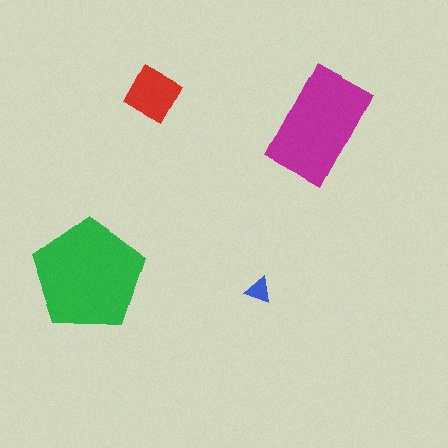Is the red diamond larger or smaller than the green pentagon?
Smaller.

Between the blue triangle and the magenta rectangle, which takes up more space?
The magenta rectangle.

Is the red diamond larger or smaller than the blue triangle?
Larger.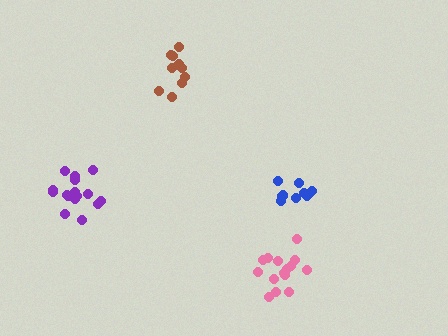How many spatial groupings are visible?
There are 4 spatial groupings.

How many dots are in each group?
Group 1: 12 dots, Group 2: 16 dots, Group 3: 15 dots, Group 4: 10 dots (53 total).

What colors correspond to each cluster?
The clusters are colored: blue, purple, pink, brown.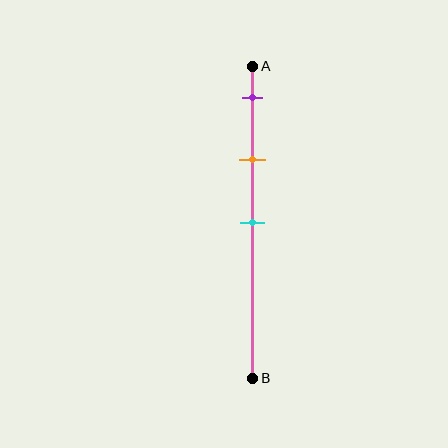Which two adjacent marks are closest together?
The purple and orange marks are the closest adjacent pair.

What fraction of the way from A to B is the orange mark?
The orange mark is approximately 30% (0.3) of the way from A to B.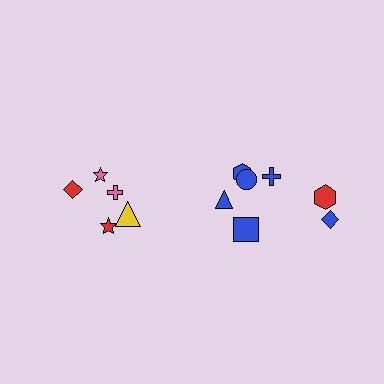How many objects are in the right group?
There are 7 objects.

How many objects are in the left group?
There are 5 objects.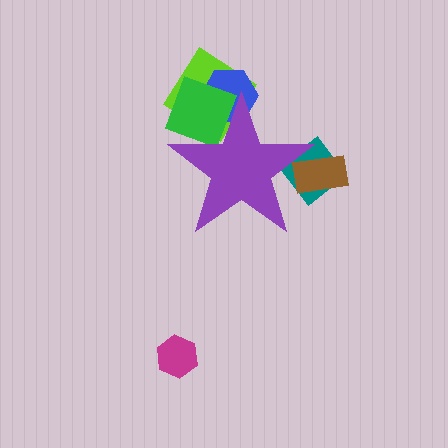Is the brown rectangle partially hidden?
Yes, the brown rectangle is partially hidden behind the purple star.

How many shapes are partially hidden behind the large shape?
5 shapes are partially hidden.